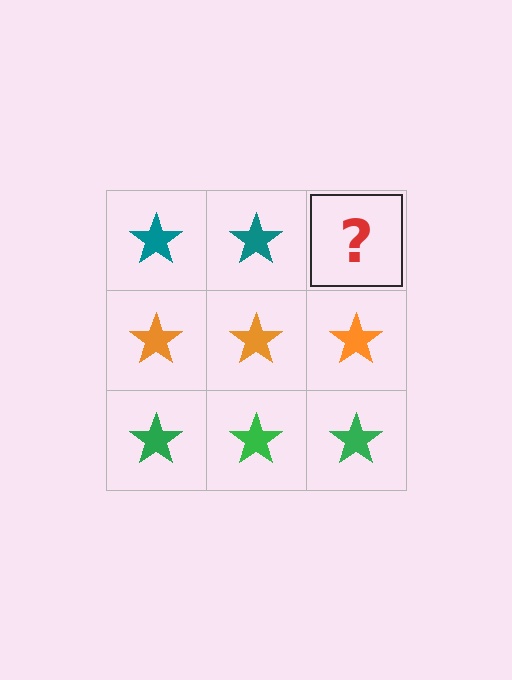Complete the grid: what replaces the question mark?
The question mark should be replaced with a teal star.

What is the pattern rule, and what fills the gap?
The rule is that each row has a consistent color. The gap should be filled with a teal star.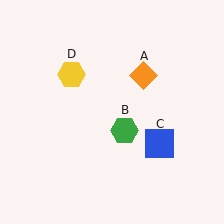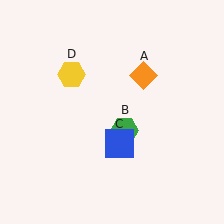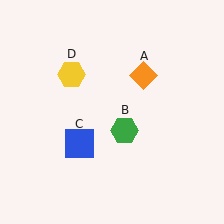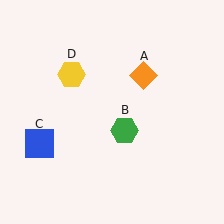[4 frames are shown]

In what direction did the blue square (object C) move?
The blue square (object C) moved left.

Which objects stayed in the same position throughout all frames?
Orange diamond (object A) and green hexagon (object B) and yellow hexagon (object D) remained stationary.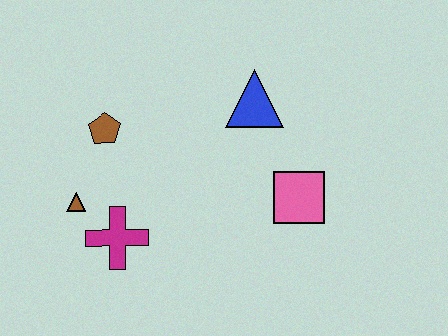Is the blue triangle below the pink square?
No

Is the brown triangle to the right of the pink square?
No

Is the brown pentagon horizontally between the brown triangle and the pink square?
Yes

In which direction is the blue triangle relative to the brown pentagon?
The blue triangle is to the right of the brown pentagon.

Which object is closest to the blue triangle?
The pink square is closest to the blue triangle.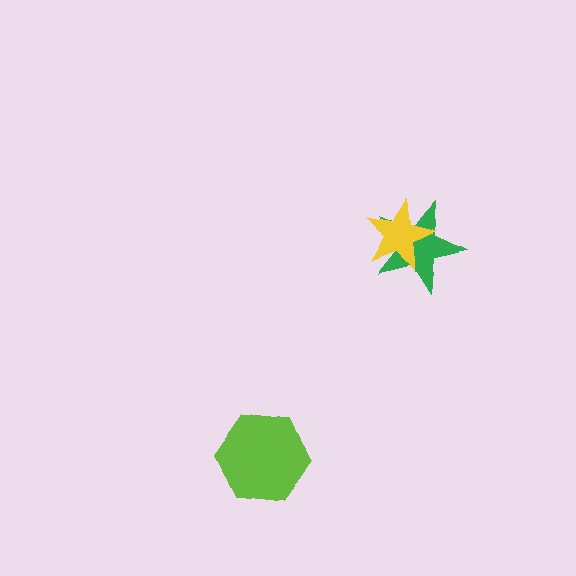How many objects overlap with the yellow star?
1 object overlaps with the yellow star.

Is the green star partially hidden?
Yes, it is partially covered by another shape.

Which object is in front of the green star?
The yellow star is in front of the green star.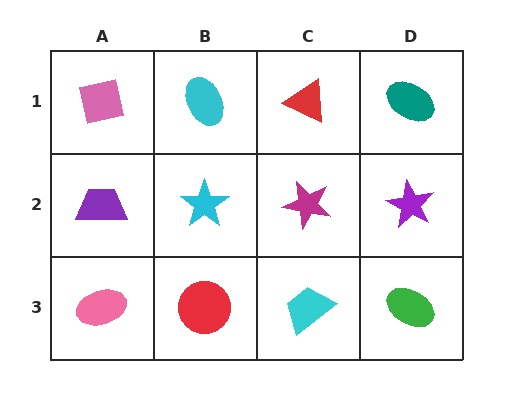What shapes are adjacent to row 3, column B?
A cyan star (row 2, column B), a pink ellipse (row 3, column A), a cyan trapezoid (row 3, column C).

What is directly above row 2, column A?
A pink square.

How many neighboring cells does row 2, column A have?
3.